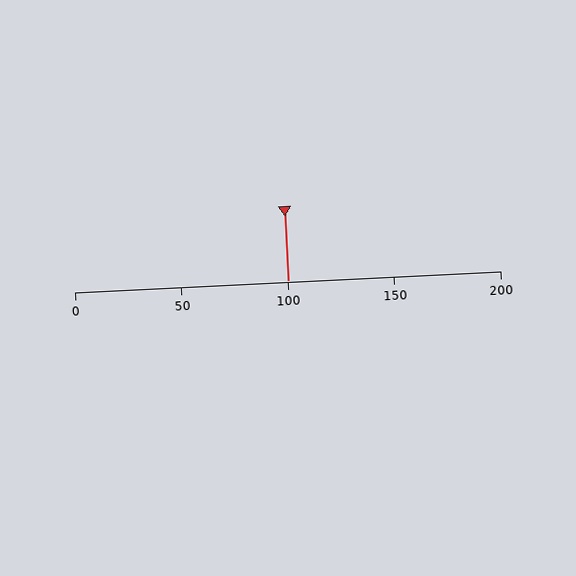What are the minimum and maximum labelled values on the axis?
The axis runs from 0 to 200.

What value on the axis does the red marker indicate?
The marker indicates approximately 100.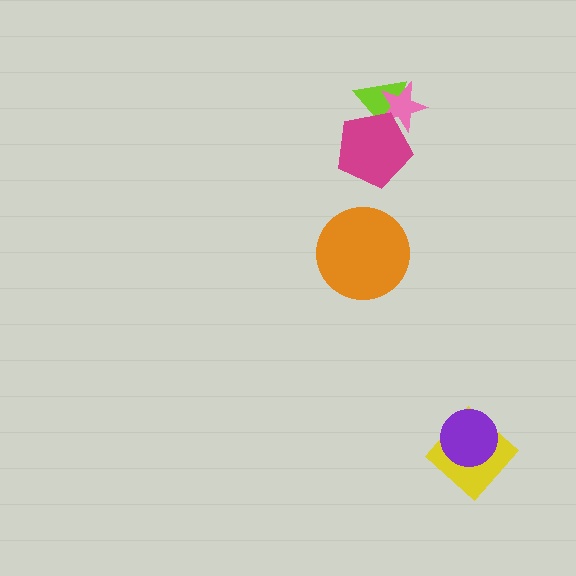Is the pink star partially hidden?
Yes, it is partially covered by another shape.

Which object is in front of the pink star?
The magenta pentagon is in front of the pink star.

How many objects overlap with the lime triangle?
2 objects overlap with the lime triangle.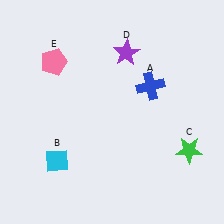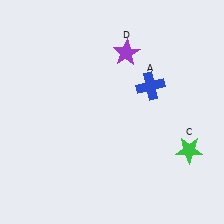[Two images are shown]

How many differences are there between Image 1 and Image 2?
There are 2 differences between the two images.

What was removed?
The pink pentagon (E), the cyan diamond (B) were removed in Image 2.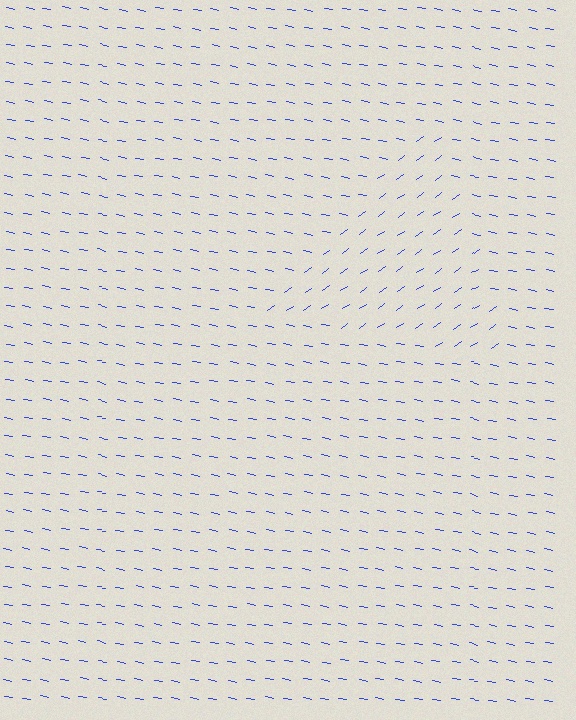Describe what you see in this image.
The image is filled with small blue line segments. A triangle region in the image has lines oriented differently from the surrounding lines, creating a visible texture boundary.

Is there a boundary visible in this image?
Yes, there is a texture boundary formed by a change in line orientation.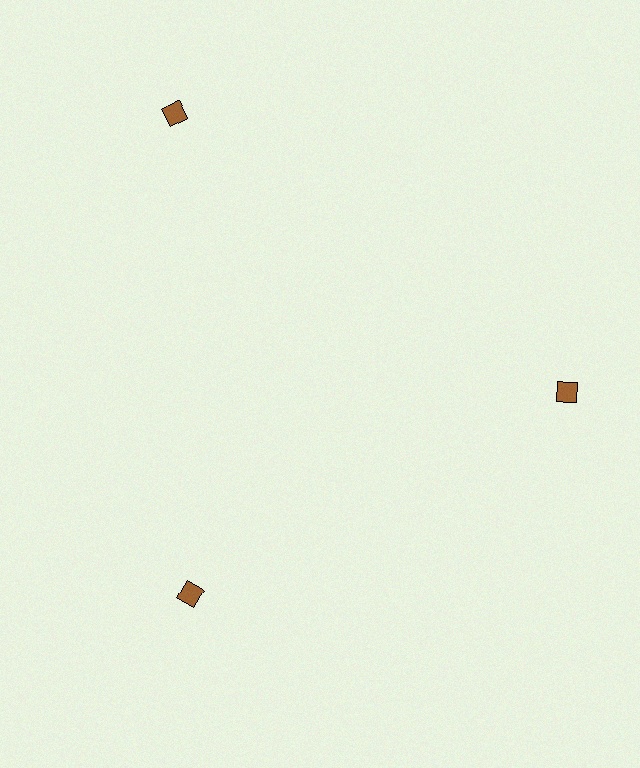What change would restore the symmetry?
The symmetry would be restored by moving it inward, back onto the ring so that all 3 squares sit at equal angles and equal distance from the center.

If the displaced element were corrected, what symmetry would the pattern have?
It would have 3-fold rotational symmetry — the pattern would map onto itself every 120 degrees.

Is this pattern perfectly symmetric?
No. The 3 brown squares are arranged in a ring, but one element near the 11 o'clock position is pushed outward from the center, breaking the 3-fold rotational symmetry.